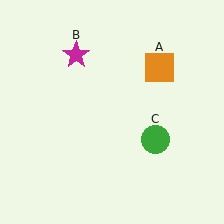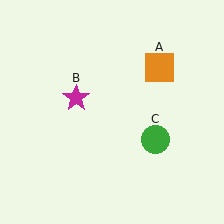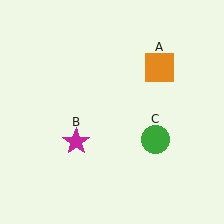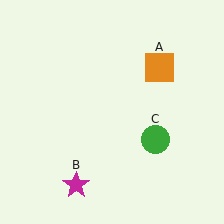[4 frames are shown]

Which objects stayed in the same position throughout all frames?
Orange square (object A) and green circle (object C) remained stationary.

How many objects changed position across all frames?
1 object changed position: magenta star (object B).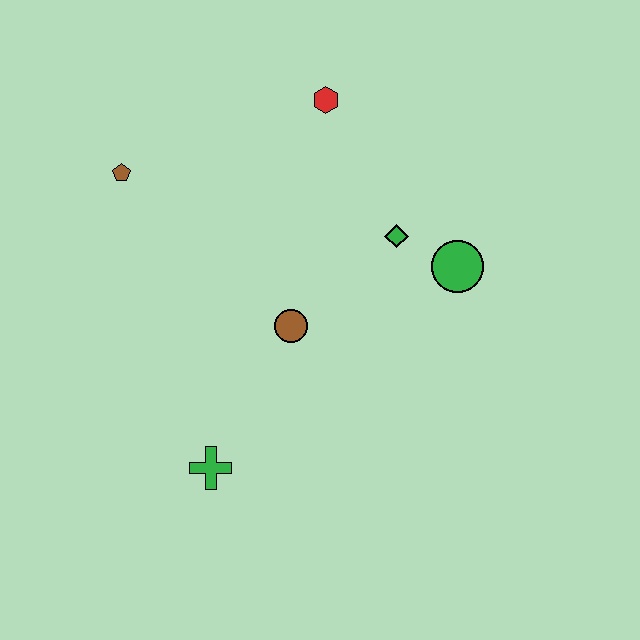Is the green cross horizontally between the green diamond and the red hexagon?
No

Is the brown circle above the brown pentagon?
No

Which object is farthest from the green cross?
The red hexagon is farthest from the green cross.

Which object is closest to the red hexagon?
The green diamond is closest to the red hexagon.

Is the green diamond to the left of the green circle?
Yes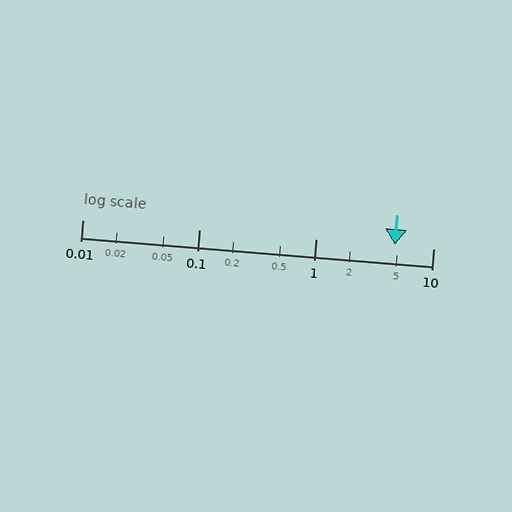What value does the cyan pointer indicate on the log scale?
The pointer indicates approximately 4.7.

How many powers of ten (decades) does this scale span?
The scale spans 3 decades, from 0.01 to 10.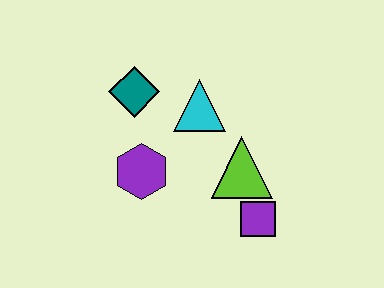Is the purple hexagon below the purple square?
No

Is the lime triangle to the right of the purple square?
No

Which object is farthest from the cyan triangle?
The purple square is farthest from the cyan triangle.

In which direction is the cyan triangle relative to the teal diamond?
The cyan triangle is to the right of the teal diamond.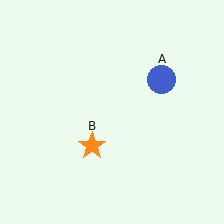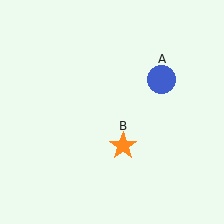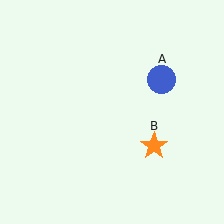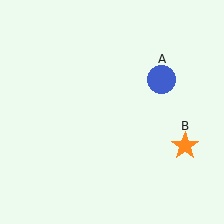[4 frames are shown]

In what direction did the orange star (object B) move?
The orange star (object B) moved right.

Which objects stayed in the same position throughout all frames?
Blue circle (object A) remained stationary.